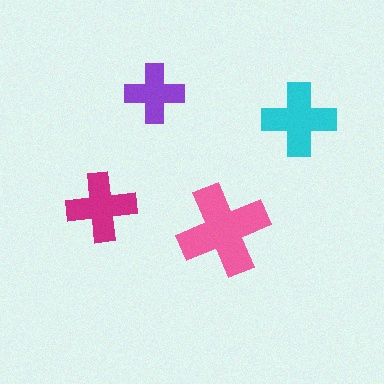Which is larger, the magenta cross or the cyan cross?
The cyan one.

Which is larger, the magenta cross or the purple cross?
The magenta one.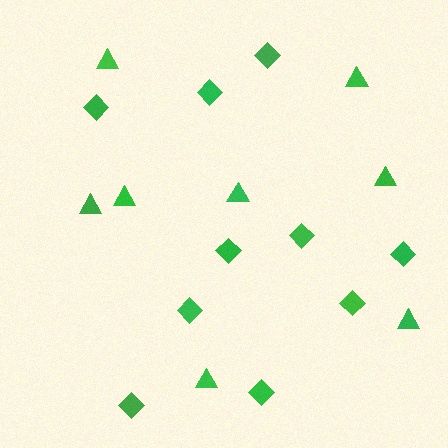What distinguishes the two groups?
There are 2 groups: one group of triangles (8) and one group of diamonds (10).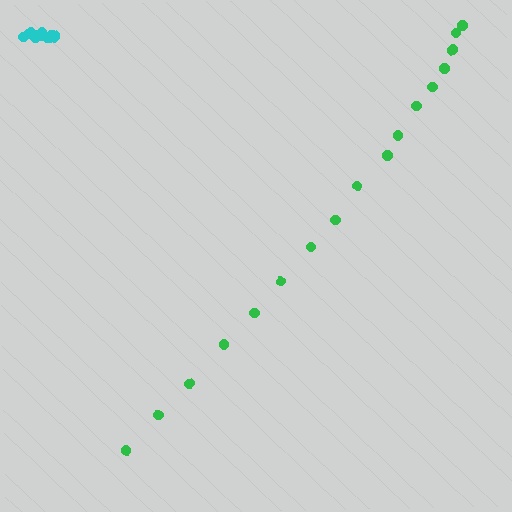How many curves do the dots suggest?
There are 2 distinct paths.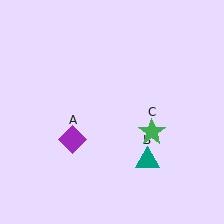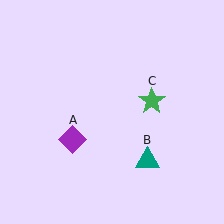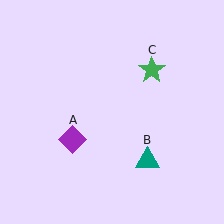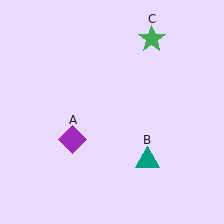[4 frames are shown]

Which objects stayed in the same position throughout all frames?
Purple diamond (object A) and teal triangle (object B) remained stationary.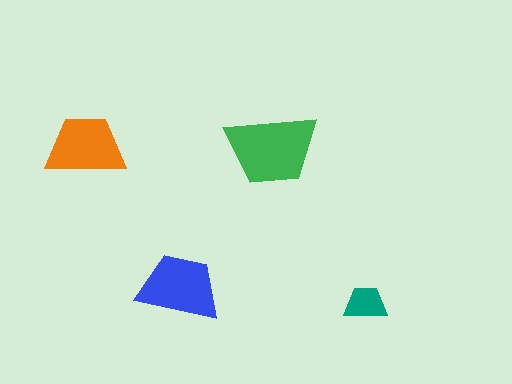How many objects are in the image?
There are 4 objects in the image.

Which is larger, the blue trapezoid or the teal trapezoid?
The blue one.